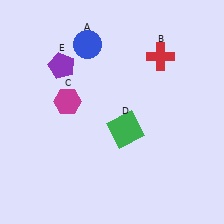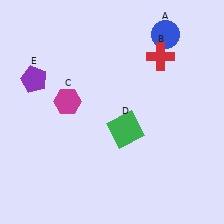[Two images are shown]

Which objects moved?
The objects that moved are: the blue circle (A), the purple pentagon (E).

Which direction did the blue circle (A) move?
The blue circle (A) moved right.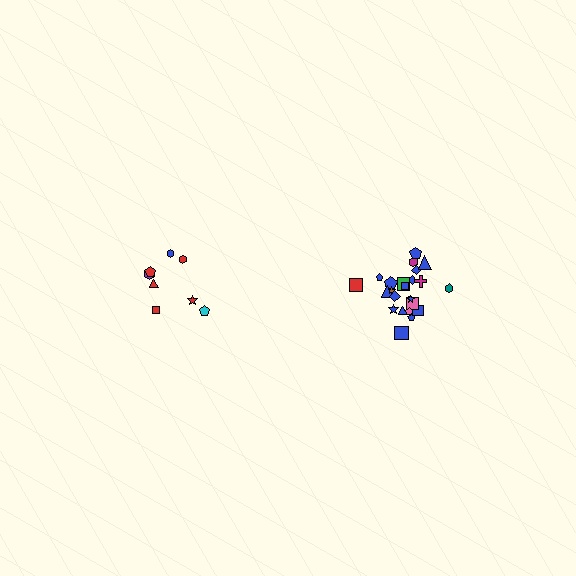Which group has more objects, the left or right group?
The right group.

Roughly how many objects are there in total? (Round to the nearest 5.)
Roughly 35 objects in total.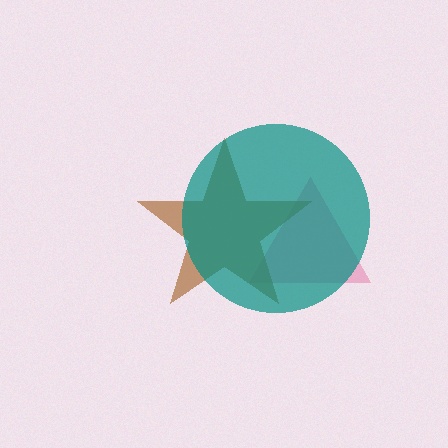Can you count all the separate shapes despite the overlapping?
Yes, there are 3 separate shapes.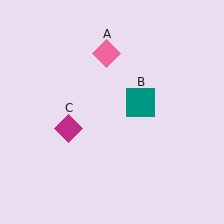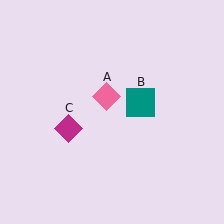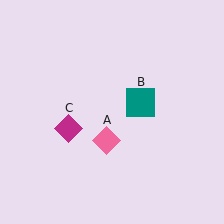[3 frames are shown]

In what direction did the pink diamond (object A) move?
The pink diamond (object A) moved down.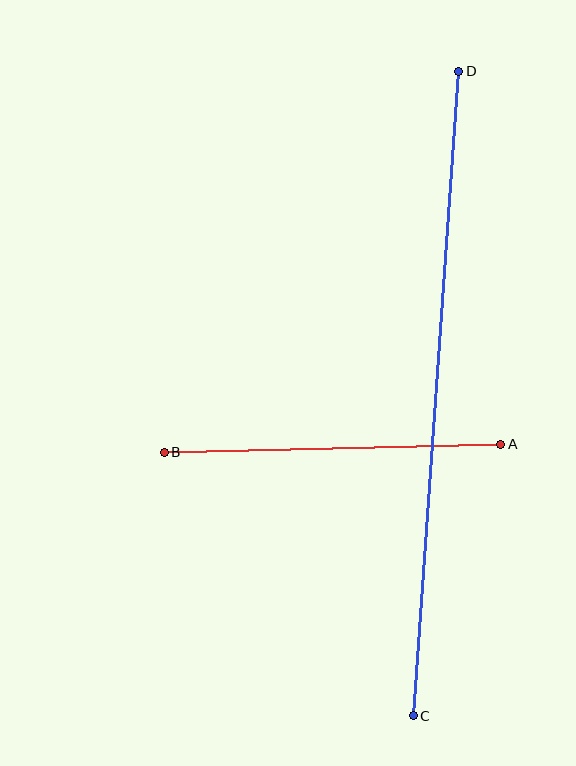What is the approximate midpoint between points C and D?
The midpoint is at approximately (436, 393) pixels.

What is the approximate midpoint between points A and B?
The midpoint is at approximately (332, 448) pixels.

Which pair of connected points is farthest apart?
Points C and D are farthest apart.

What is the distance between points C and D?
The distance is approximately 647 pixels.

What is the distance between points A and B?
The distance is approximately 336 pixels.